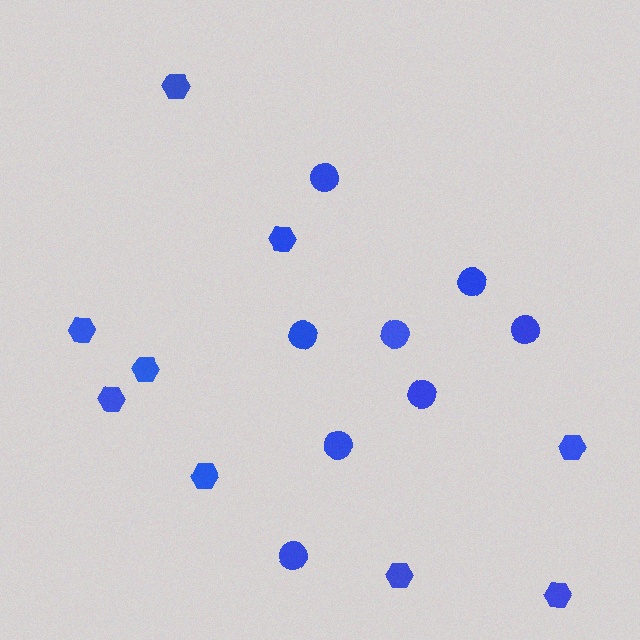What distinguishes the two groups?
There are 2 groups: one group of circles (8) and one group of hexagons (9).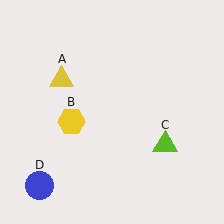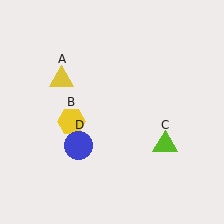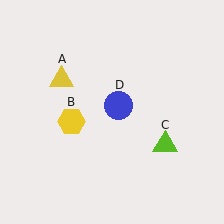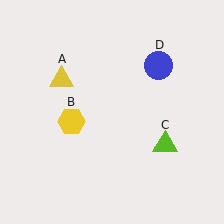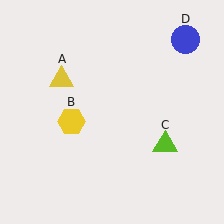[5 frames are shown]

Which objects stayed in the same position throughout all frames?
Yellow triangle (object A) and yellow hexagon (object B) and lime triangle (object C) remained stationary.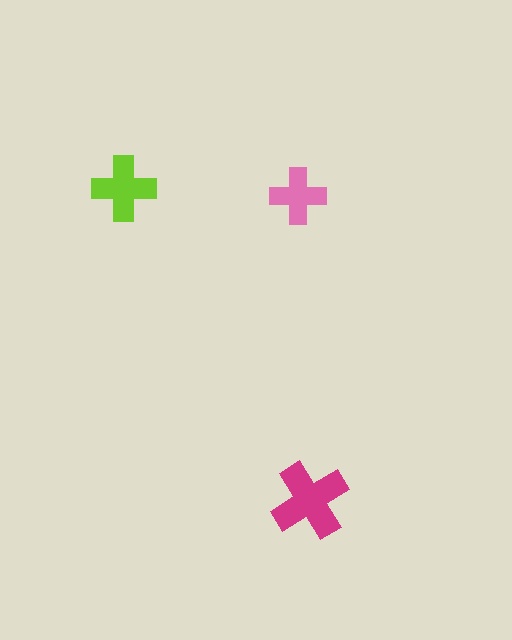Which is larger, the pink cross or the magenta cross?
The magenta one.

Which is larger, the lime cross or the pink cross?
The lime one.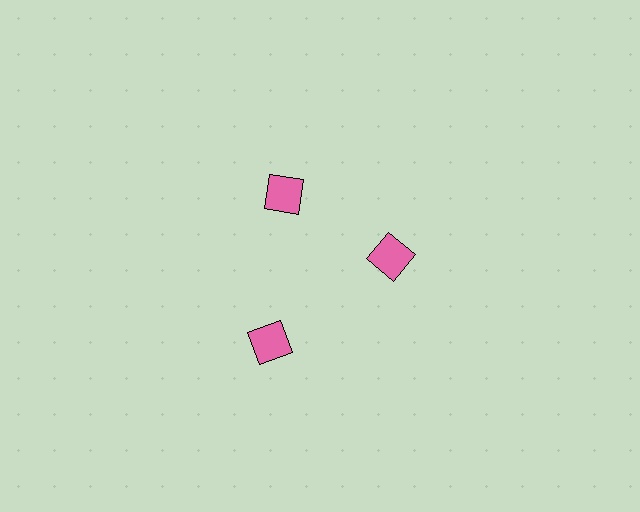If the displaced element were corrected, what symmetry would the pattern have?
It would have 3-fold rotational symmetry — the pattern would map onto itself every 120 degrees.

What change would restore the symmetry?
The symmetry would be restored by moving it inward, back onto the ring so that all 3 diamonds sit at equal angles and equal distance from the center.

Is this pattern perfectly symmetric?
No. The 3 pink diamonds are arranged in a ring, but one element near the 7 o'clock position is pushed outward from the center, breaking the 3-fold rotational symmetry.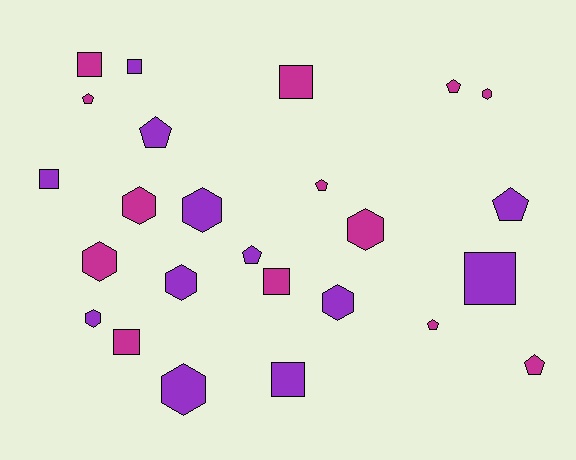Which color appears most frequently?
Magenta, with 13 objects.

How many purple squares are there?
There are 4 purple squares.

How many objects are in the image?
There are 25 objects.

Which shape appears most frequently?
Hexagon, with 9 objects.